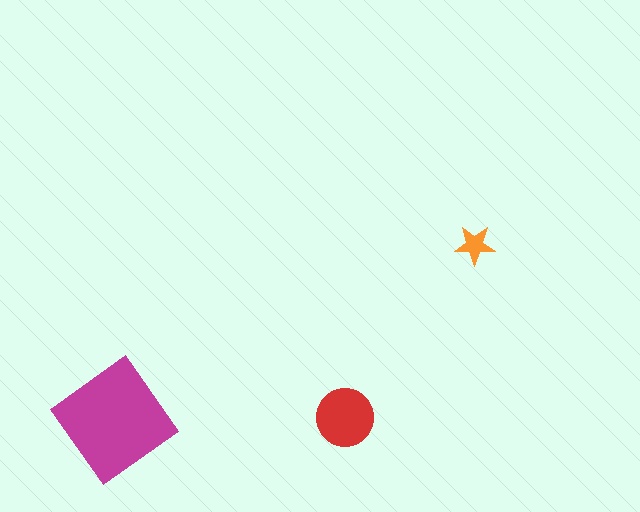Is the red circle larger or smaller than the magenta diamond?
Smaller.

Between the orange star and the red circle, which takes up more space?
The red circle.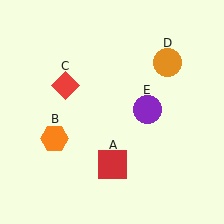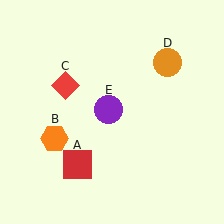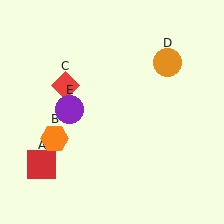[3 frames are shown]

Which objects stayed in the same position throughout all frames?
Orange hexagon (object B) and red diamond (object C) and orange circle (object D) remained stationary.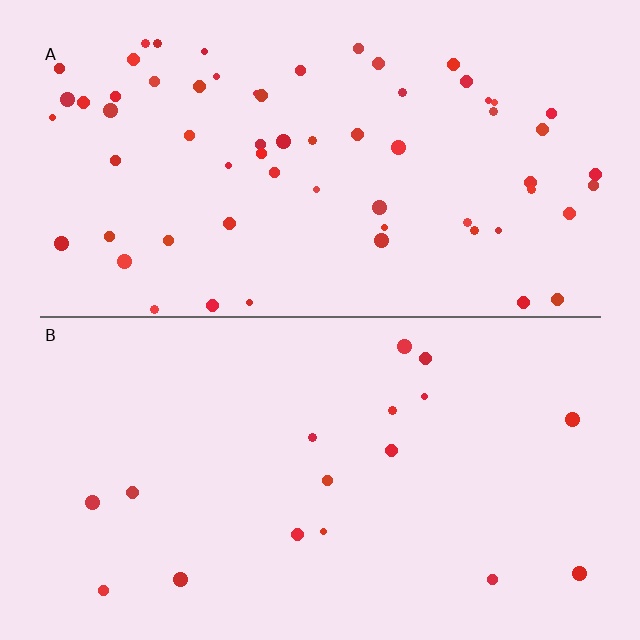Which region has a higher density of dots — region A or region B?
A (the top).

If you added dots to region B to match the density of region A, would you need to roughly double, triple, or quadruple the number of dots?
Approximately quadruple.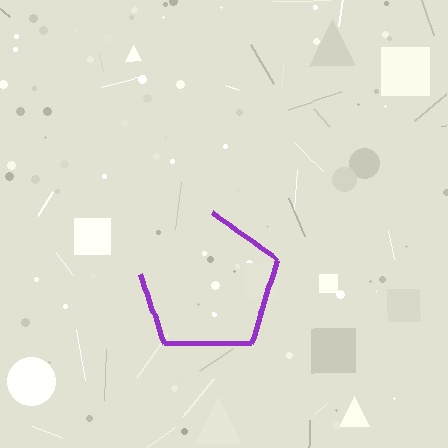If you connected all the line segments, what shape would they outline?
They would outline a pentagon.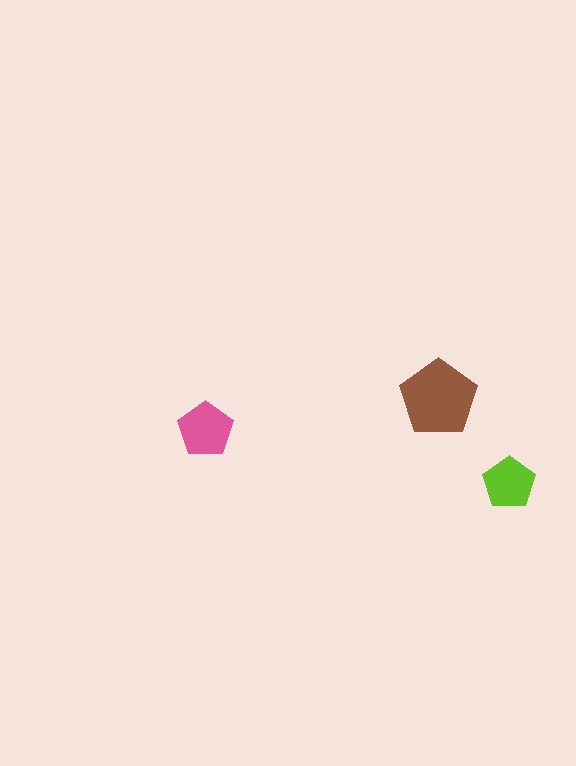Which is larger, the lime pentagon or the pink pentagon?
The pink one.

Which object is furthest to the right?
The lime pentagon is rightmost.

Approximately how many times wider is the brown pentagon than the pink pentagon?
About 1.5 times wider.